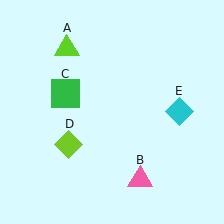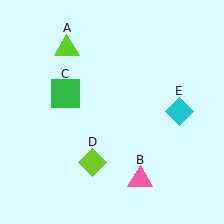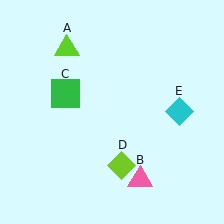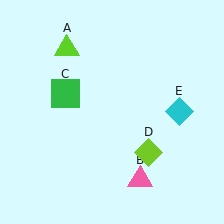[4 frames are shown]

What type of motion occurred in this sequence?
The lime diamond (object D) rotated counterclockwise around the center of the scene.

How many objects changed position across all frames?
1 object changed position: lime diamond (object D).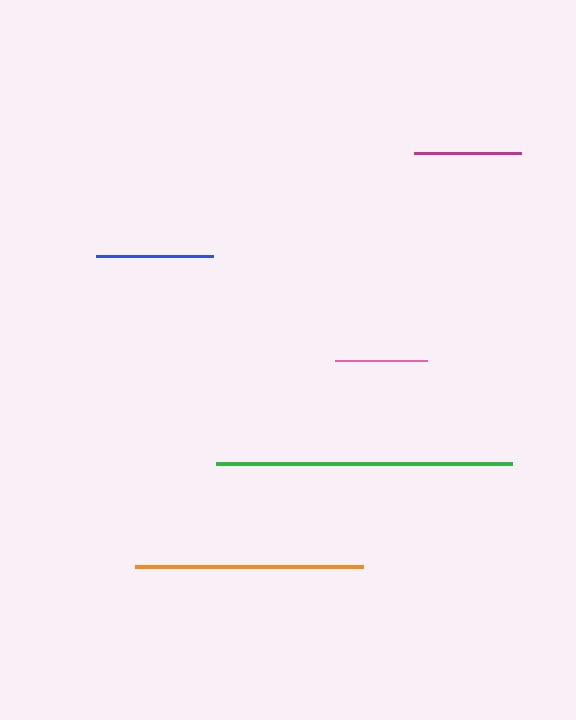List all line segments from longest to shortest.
From longest to shortest: green, orange, blue, magenta, pink.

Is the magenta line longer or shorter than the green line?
The green line is longer than the magenta line.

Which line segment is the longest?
The green line is the longest at approximately 295 pixels.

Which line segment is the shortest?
The pink line is the shortest at approximately 92 pixels.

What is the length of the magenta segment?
The magenta segment is approximately 107 pixels long.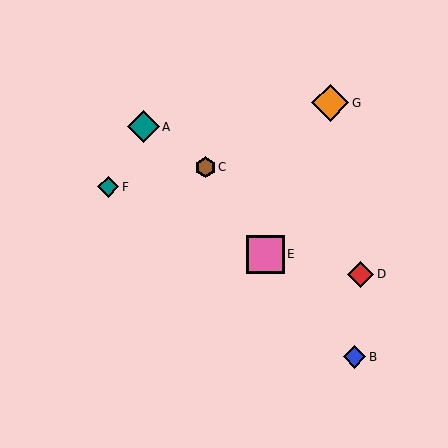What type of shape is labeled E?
Shape E is a pink square.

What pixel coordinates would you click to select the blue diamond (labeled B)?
Click at (355, 357) to select the blue diamond B.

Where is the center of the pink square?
The center of the pink square is at (265, 254).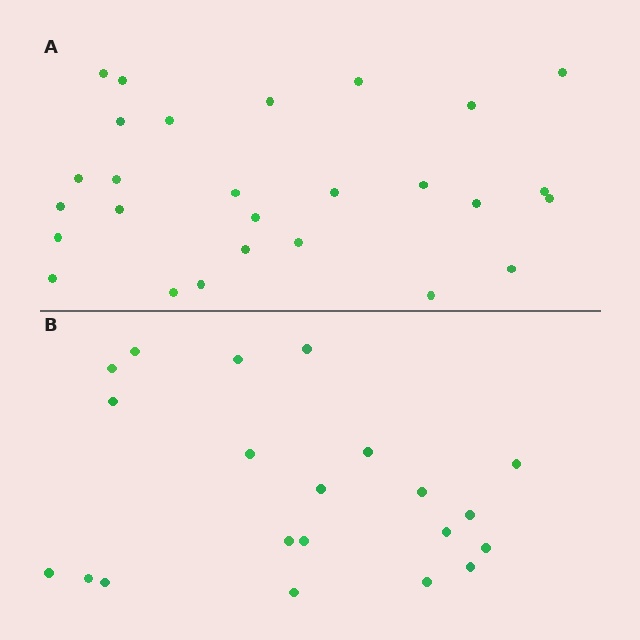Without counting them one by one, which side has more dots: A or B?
Region A (the top region) has more dots.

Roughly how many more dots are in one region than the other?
Region A has about 6 more dots than region B.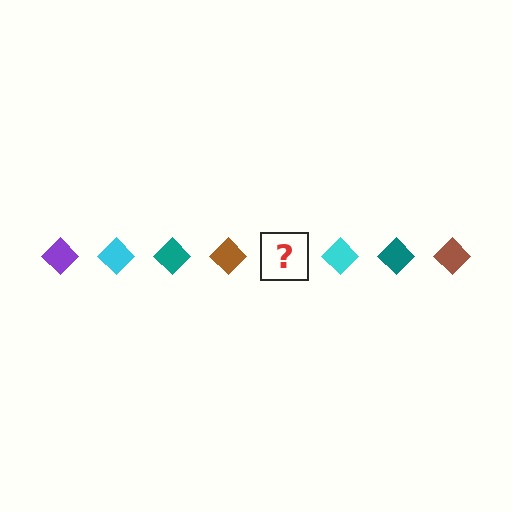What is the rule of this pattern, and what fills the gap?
The rule is that the pattern cycles through purple, cyan, teal, brown diamonds. The gap should be filled with a purple diamond.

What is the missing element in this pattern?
The missing element is a purple diamond.